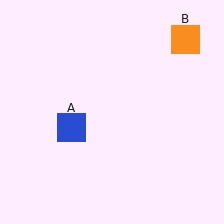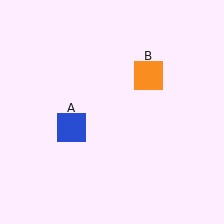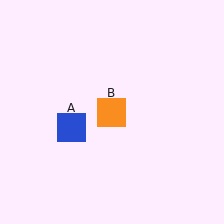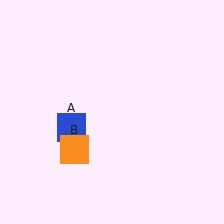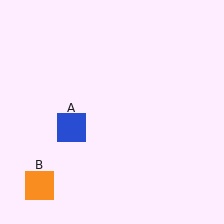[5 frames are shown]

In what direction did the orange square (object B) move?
The orange square (object B) moved down and to the left.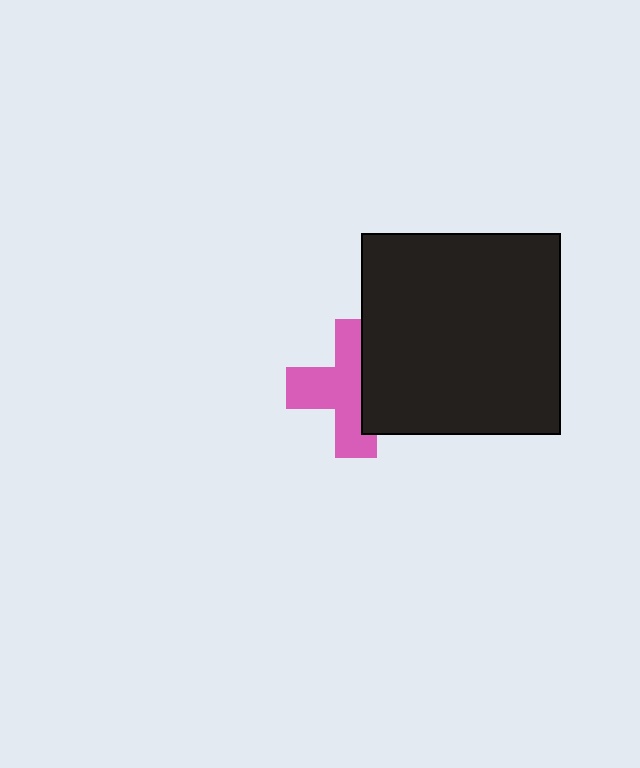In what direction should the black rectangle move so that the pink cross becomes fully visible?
The black rectangle should move right. That is the shortest direction to clear the overlap and leave the pink cross fully visible.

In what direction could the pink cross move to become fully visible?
The pink cross could move left. That would shift it out from behind the black rectangle entirely.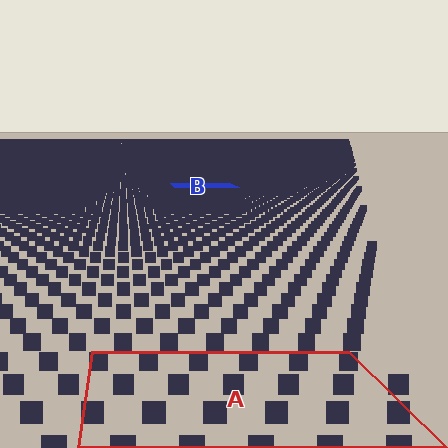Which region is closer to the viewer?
Region A is closer. The texture elements there are larger and more spread out.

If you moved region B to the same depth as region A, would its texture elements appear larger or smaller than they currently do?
They would appear larger. At a closer depth, the same texture elements are projected at a bigger on-screen size.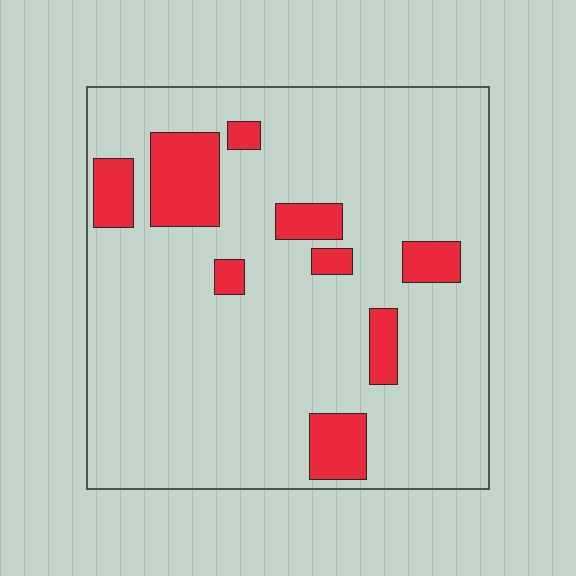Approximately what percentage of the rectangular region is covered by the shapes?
Approximately 15%.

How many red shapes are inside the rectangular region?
9.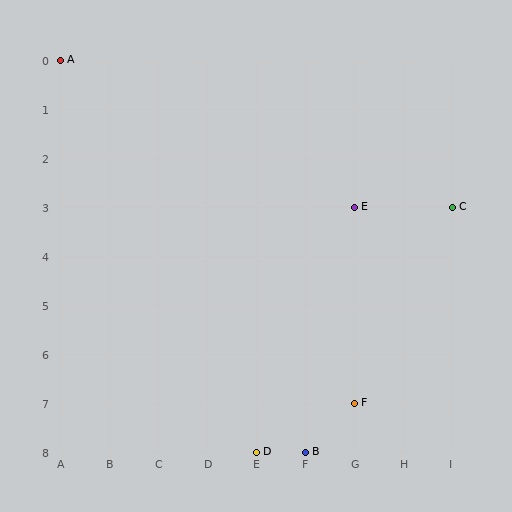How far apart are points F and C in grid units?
Points F and C are 2 columns and 4 rows apart (about 4.5 grid units diagonally).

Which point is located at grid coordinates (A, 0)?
Point A is at (A, 0).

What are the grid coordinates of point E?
Point E is at grid coordinates (G, 3).